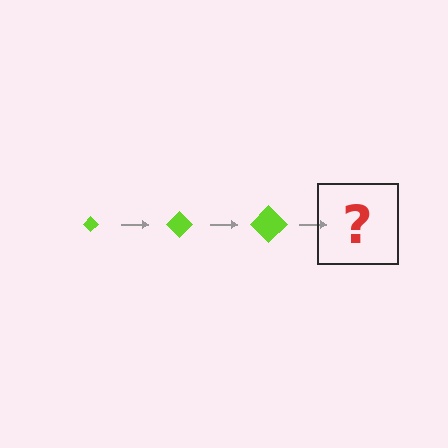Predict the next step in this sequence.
The next step is a lime diamond, larger than the previous one.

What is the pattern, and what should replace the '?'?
The pattern is that the diamond gets progressively larger each step. The '?' should be a lime diamond, larger than the previous one.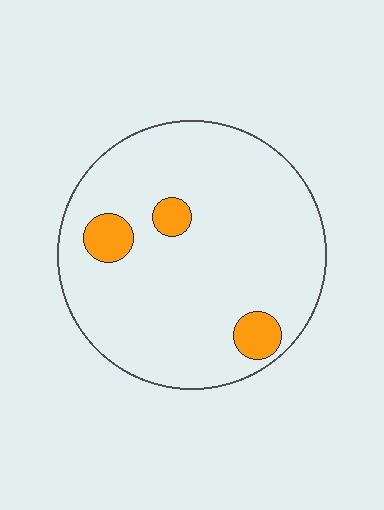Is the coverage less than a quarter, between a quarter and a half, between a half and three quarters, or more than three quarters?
Less than a quarter.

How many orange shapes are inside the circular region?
3.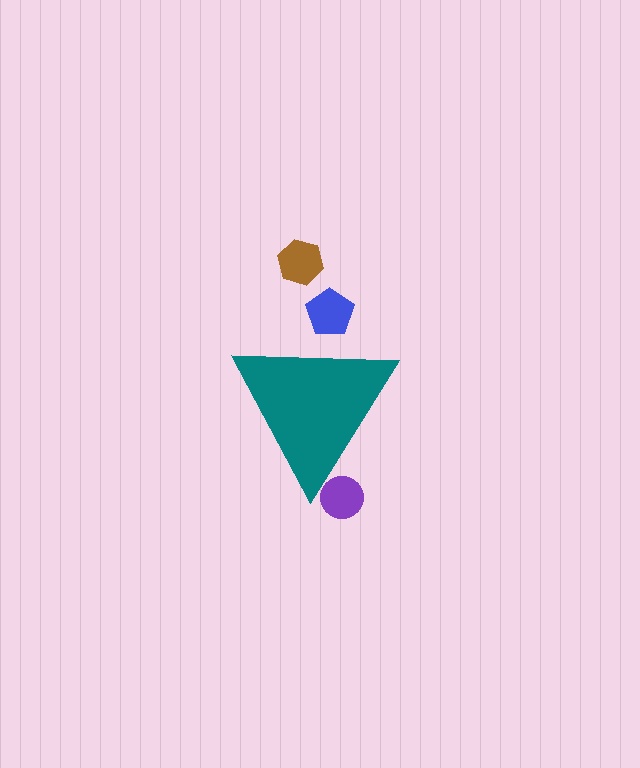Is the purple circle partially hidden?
Yes, the purple circle is partially hidden behind the teal triangle.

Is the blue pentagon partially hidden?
Yes, the blue pentagon is partially hidden behind the teal triangle.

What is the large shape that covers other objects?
A teal triangle.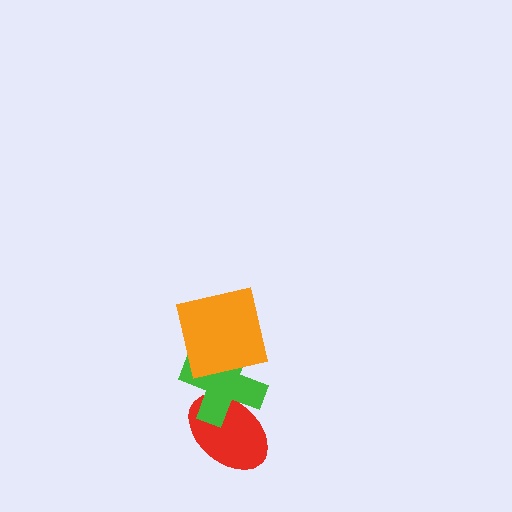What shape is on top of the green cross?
The orange square is on top of the green cross.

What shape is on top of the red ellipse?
The green cross is on top of the red ellipse.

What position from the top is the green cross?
The green cross is 2nd from the top.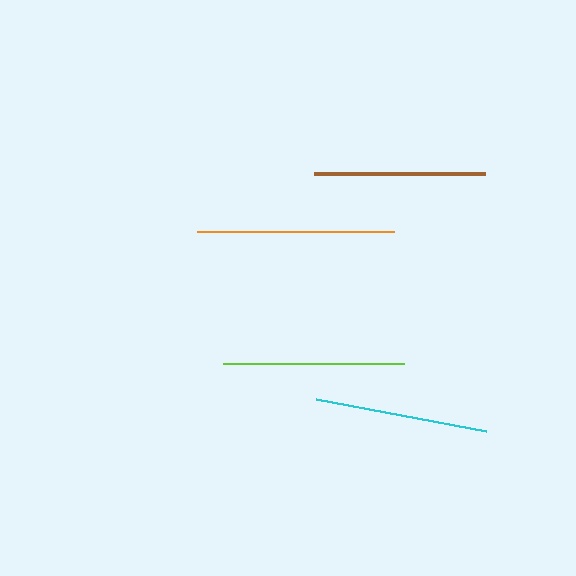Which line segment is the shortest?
The brown line is the shortest at approximately 171 pixels.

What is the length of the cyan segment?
The cyan segment is approximately 173 pixels long.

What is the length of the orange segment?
The orange segment is approximately 197 pixels long.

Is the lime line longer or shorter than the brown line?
The lime line is longer than the brown line.